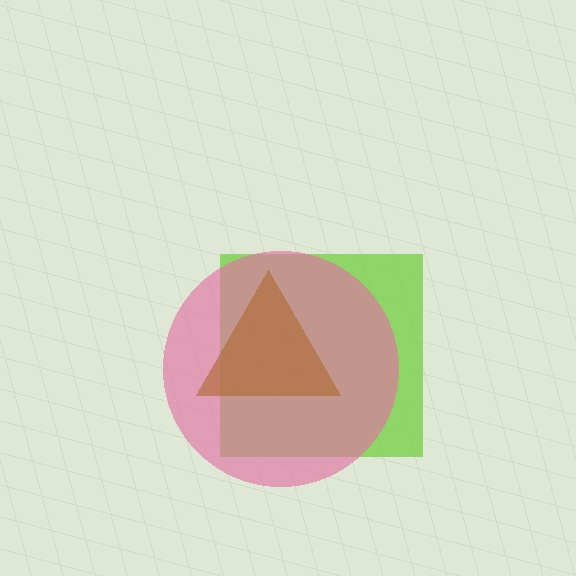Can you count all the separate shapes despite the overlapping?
Yes, there are 3 separate shapes.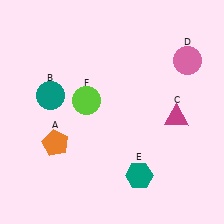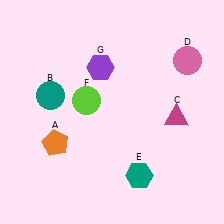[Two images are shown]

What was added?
A purple hexagon (G) was added in Image 2.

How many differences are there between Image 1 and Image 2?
There is 1 difference between the two images.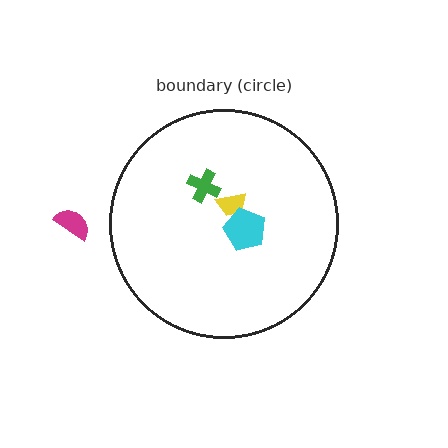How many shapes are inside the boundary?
3 inside, 1 outside.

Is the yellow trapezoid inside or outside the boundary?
Inside.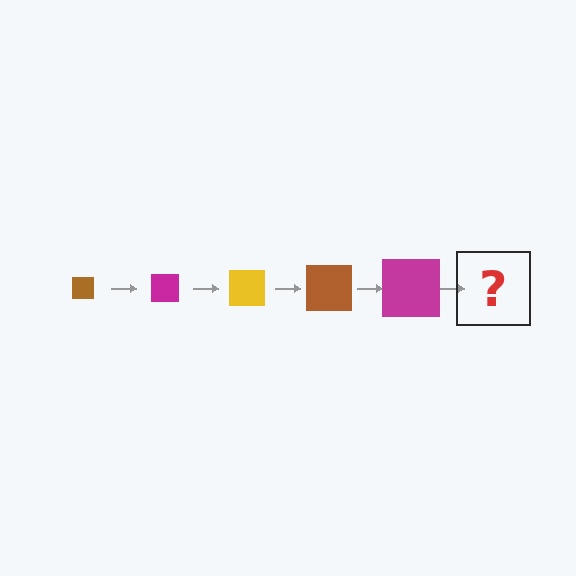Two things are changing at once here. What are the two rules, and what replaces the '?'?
The two rules are that the square grows larger each step and the color cycles through brown, magenta, and yellow. The '?' should be a yellow square, larger than the previous one.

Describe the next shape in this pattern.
It should be a yellow square, larger than the previous one.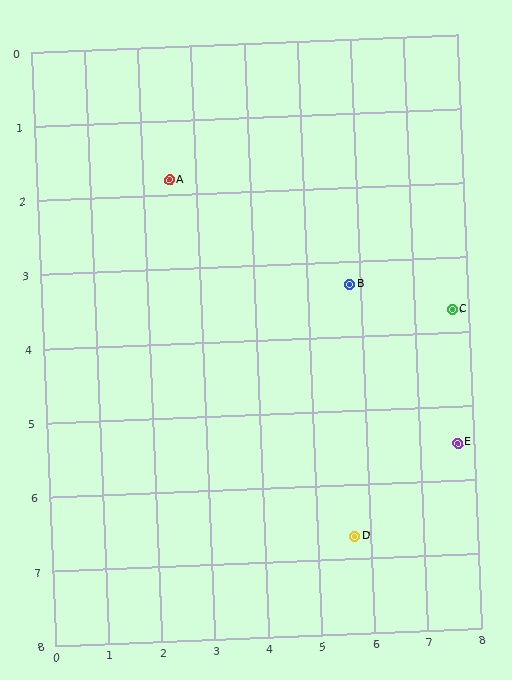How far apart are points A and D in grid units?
Points A and D are about 5.9 grid units apart.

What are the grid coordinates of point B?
Point B is at approximately (5.8, 3.3).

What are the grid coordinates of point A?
Point A is at approximately (2.5, 1.8).